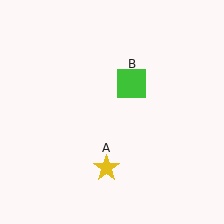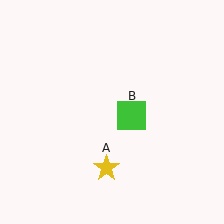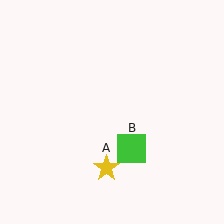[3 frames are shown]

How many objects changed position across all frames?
1 object changed position: green square (object B).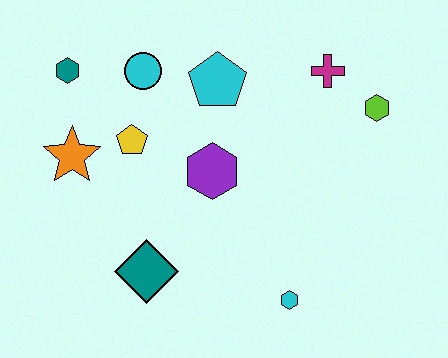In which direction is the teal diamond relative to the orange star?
The teal diamond is below the orange star.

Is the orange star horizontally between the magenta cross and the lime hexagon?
No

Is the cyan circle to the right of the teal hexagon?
Yes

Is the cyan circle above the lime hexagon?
Yes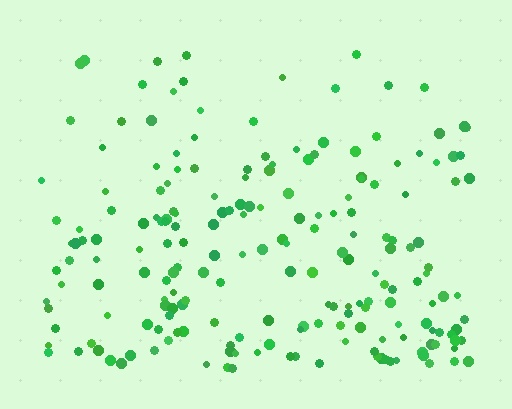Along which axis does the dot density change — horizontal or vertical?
Vertical.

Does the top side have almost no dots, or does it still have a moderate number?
Still a moderate number, just noticeably fewer than the bottom.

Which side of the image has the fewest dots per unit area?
The top.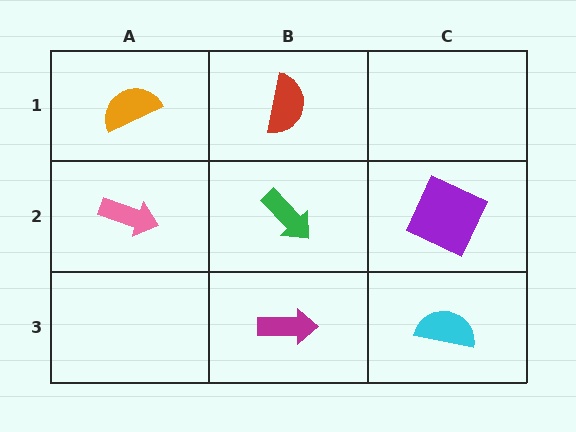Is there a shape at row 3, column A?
No, that cell is empty.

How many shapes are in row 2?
3 shapes.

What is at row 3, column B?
A magenta arrow.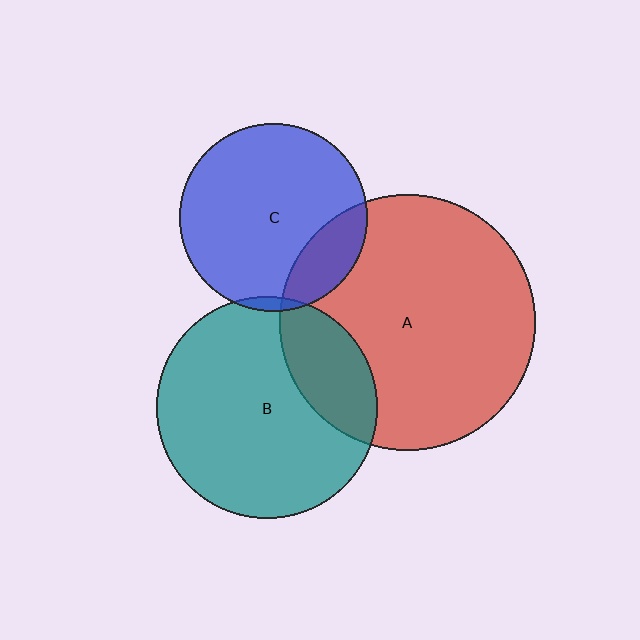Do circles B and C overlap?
Yes.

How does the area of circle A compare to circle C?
Approximately 1.9 times.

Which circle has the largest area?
Circle A (red).